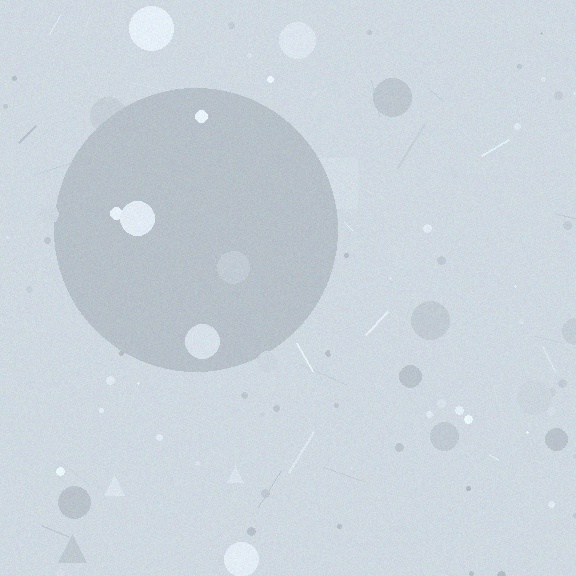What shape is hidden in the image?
A circle is hidden in the image.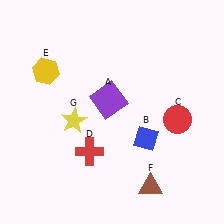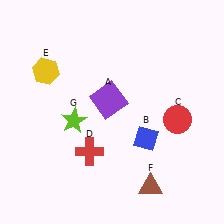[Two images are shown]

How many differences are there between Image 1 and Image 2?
There is 1 difference between the two images.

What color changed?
The star (G) changed from yellow in Image 1 to lime in Image 2.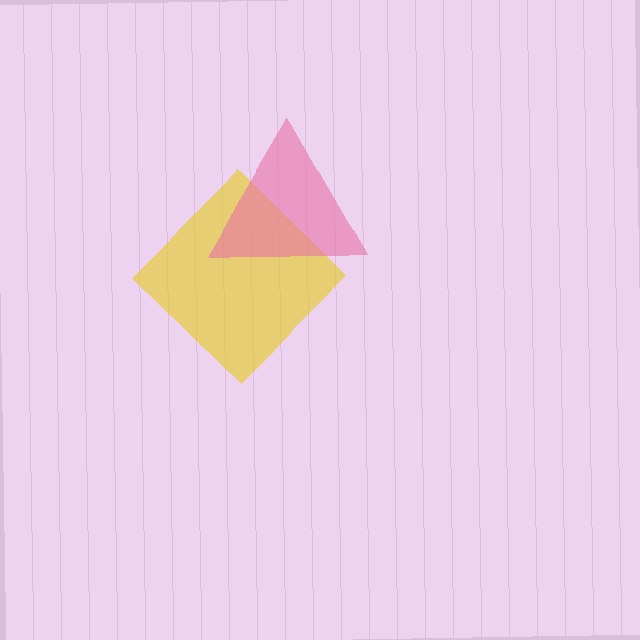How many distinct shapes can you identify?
There are 2 distinct shapes: a yellow diamond, a pink triangle.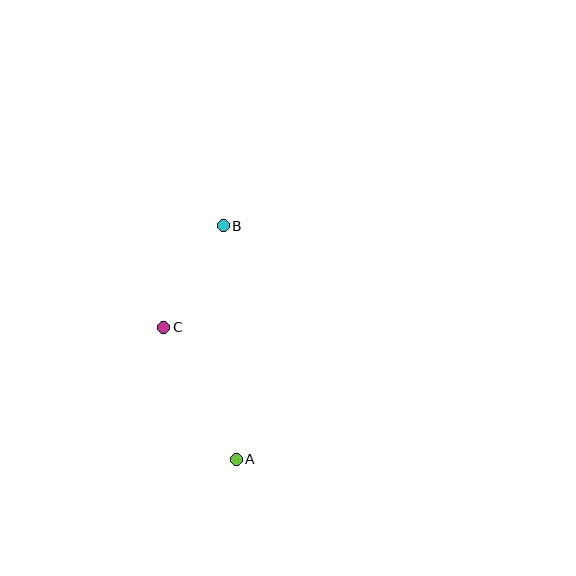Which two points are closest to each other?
Points B and C are closest to each other.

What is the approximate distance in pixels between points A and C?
The distance between A and C is approximately 151 pixels.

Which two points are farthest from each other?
Points A and B are farthest from each other.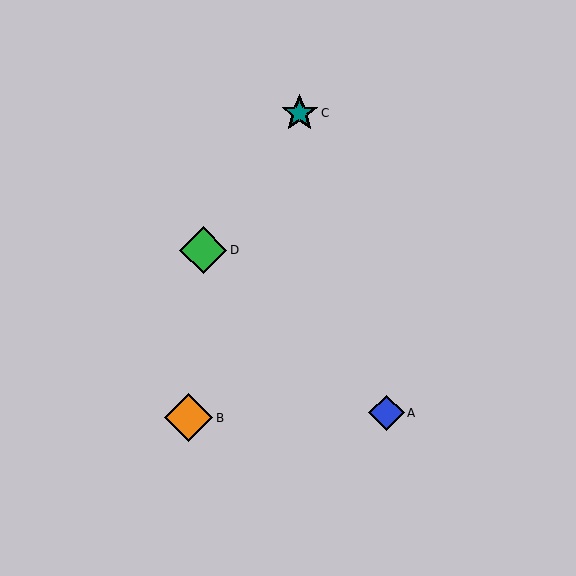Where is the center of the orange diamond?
The center of the orange diamond is at (189, 418).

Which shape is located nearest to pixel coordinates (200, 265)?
The green diamond (labeled D) at (203, 250) is nearest to that location.